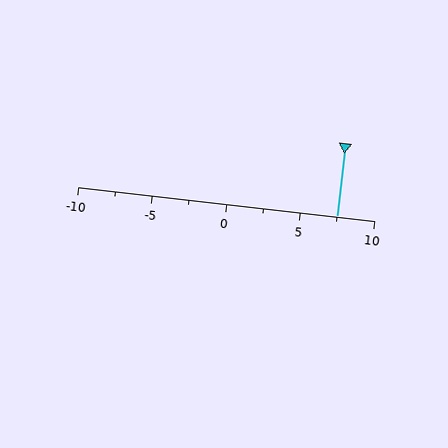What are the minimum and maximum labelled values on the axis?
The axis runs from -10 to 10.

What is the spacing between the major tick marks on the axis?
The major ticks are spaced 5 apart.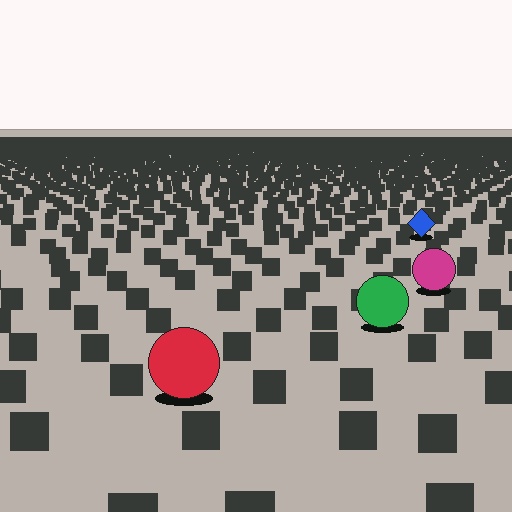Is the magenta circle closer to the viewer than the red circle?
No. The red circle is closer — you can tell from the texture gradient: the ground texture is coarser near it.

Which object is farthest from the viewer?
The blue diamond is farthest from the viewer. It appears smaller and the ground texture around it is denser.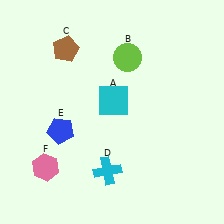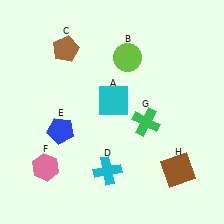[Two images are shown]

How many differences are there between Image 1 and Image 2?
There are 2 differences between the two images.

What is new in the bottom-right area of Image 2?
A brown square (H) was added in the bottom-right area of Image 2.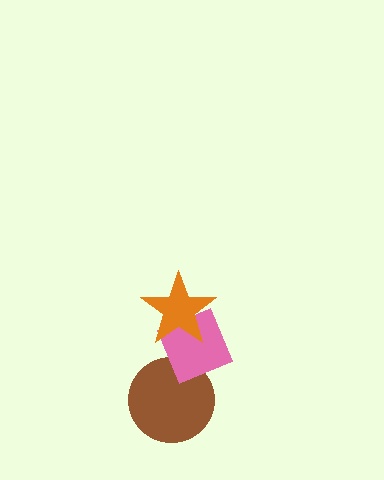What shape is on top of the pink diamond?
The orange star is on top of the pink diamond.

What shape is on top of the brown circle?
The pink diamond is on top of the brown circle.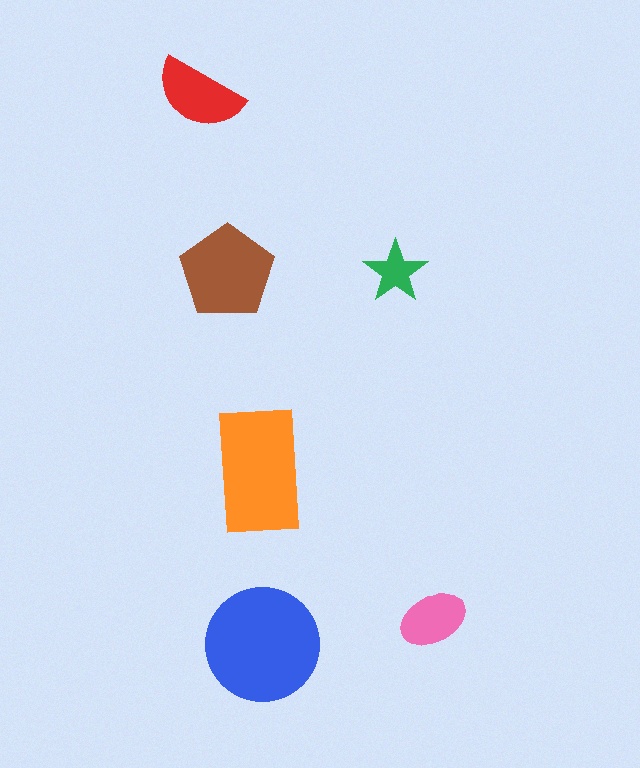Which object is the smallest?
The green star.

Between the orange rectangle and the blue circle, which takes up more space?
The blue circle.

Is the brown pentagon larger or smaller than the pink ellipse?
Larger.